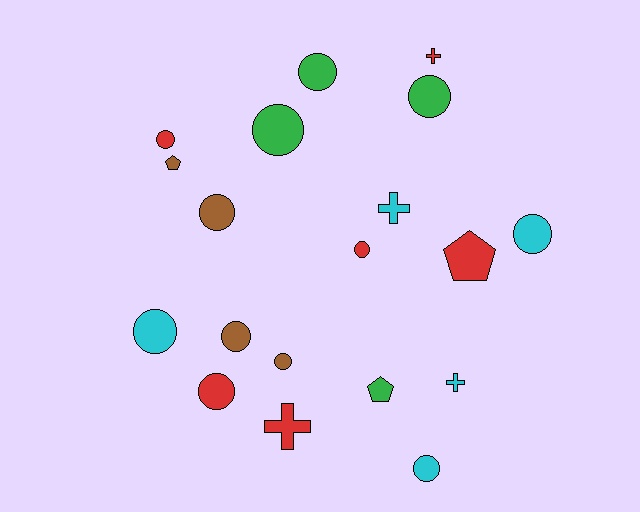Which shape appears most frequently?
Circle, with 12 objects.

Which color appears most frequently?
Red, with 6 objects.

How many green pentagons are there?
There is 1 green pentagon.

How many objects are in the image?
There are 19 objects.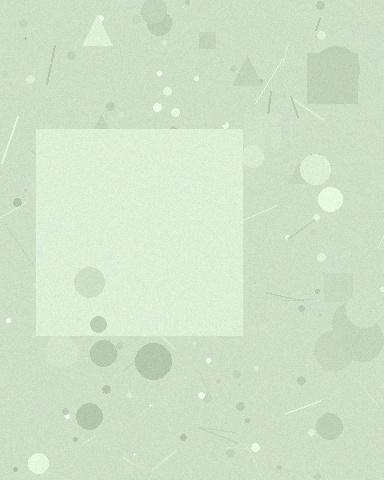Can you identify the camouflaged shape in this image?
The camouflaged shape is a square.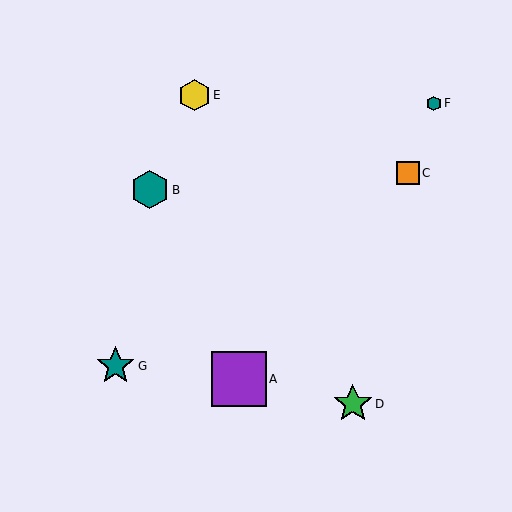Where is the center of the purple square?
The center of the purple square is at (239, 379).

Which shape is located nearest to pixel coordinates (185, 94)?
The yellow hexagon (labeled E) at (194, 95) is nearest to that location.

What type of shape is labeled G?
Shape G is a teal star.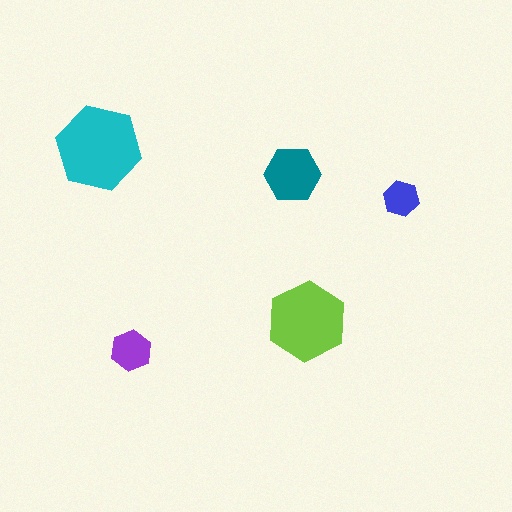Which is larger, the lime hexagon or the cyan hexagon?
The cyan one.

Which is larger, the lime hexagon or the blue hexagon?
The lime one.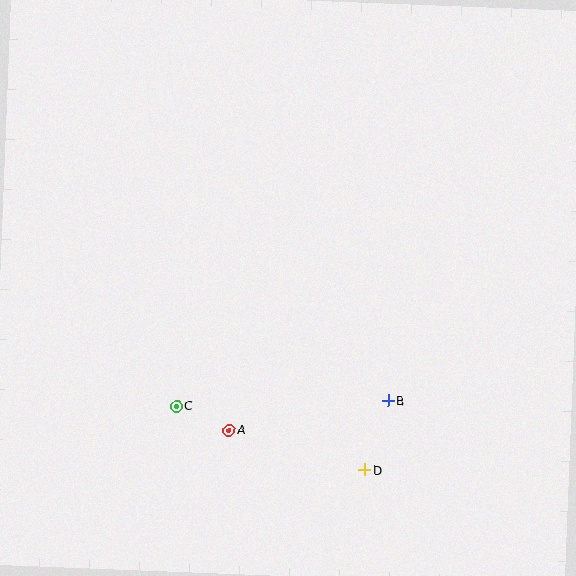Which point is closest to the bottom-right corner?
Point D is closest to the bottom-right corner.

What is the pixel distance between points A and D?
The distance between A and D is 141 pixels.